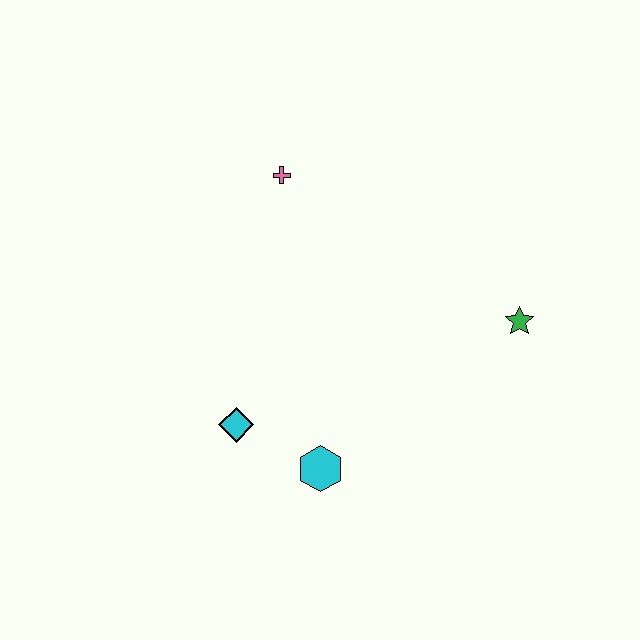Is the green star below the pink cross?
Yes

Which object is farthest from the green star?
The cyan diamond is farthest from the green star.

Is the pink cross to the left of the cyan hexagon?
Yes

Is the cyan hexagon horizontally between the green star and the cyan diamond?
Yes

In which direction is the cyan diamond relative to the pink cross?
The cyan diamond is below the pink cross.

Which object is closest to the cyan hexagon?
The cyan diamond is closest to the cyan hexagon.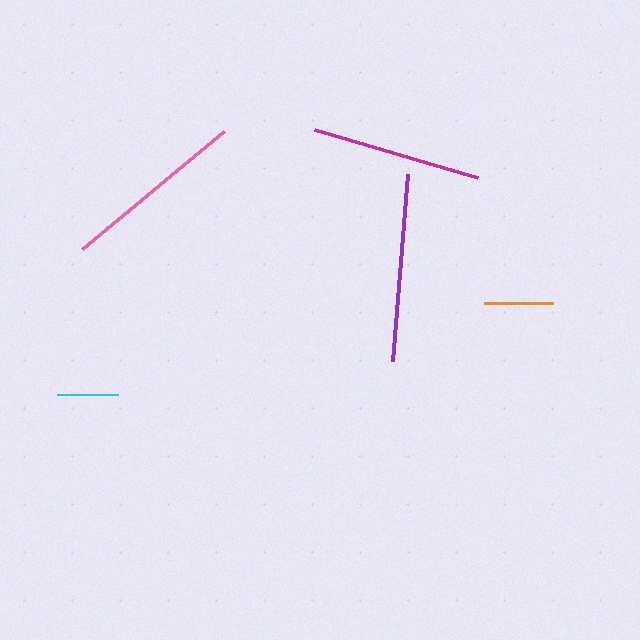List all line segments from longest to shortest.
From longest to shortest: purple, pink, magenta, orange, cyan.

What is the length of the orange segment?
The orange segment is approximately 69 pixels long.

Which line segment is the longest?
The purple line is the longest at approximately 187 pixels.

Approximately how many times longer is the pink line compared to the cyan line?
The pink line is approximately 3.0 times the length of the cyan line.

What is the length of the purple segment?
The purple segment is approximately 187 pixels long.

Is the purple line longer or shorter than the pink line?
The purple line is longer than the pink line.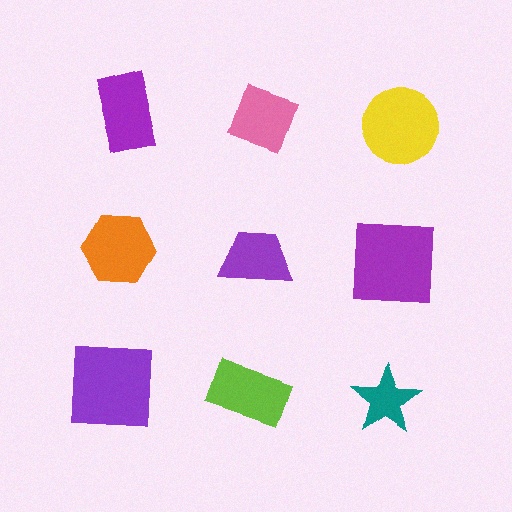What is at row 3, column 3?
A teal star.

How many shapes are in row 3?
3 shapes.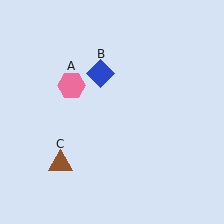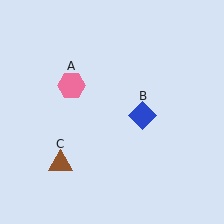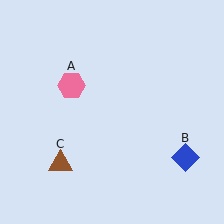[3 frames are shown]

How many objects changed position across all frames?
1 object changed position: blue diamond (object B).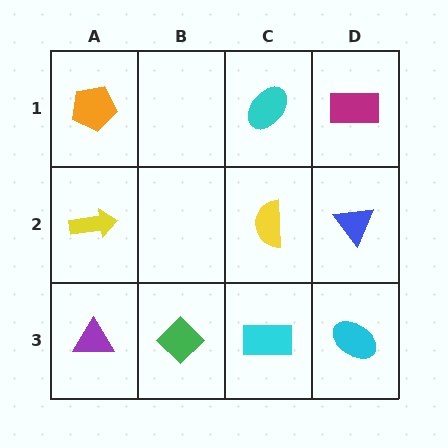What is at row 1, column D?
A magenta rectangle.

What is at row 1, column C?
A cyan ellipse.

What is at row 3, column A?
A purple triangle.